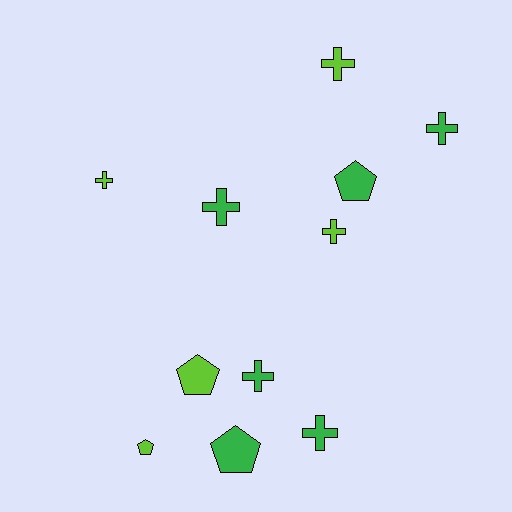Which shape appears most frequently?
Cross, with 7 objects.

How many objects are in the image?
There are 11 objects.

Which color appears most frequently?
Green, with 6 objects.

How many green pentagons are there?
There are 2 green pentagons.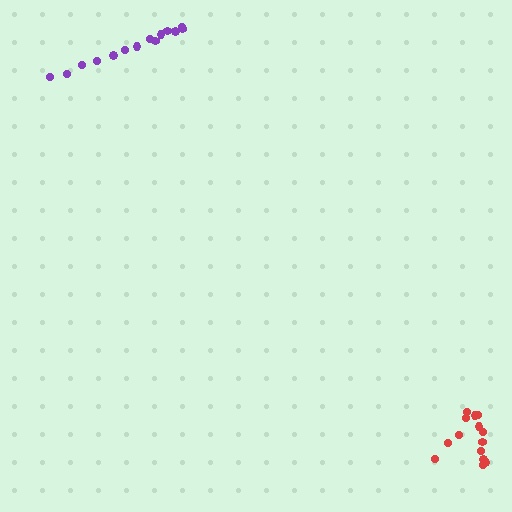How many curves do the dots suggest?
There are 2 distinct paths.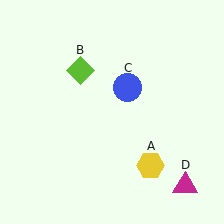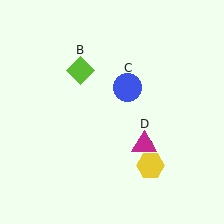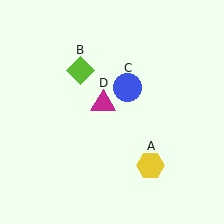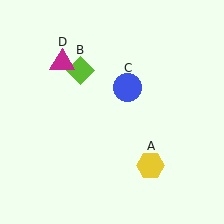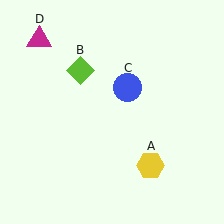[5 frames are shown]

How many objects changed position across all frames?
1 object changed position: magenta triangle (object D).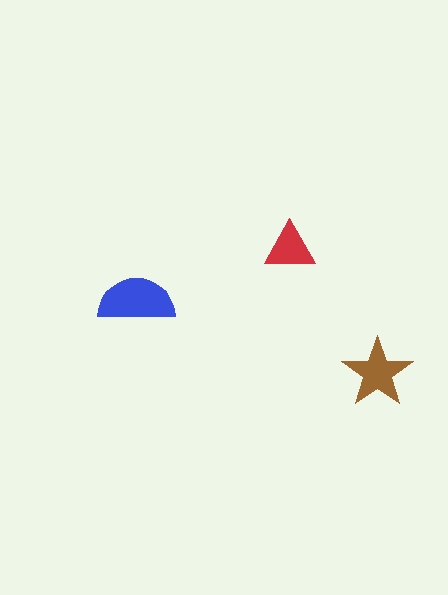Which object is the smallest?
The red triangle.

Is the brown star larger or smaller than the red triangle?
Larger.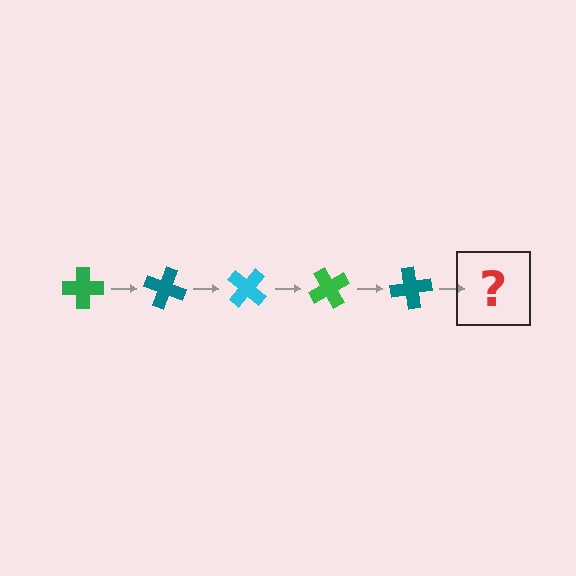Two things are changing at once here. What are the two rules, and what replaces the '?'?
The two rules are that it rotates 20 degrees each step and the color cycles through green, teal, and cyan. The '?' should be a cyan cross, rotated 100 degrees from the start.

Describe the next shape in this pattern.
It should be a cyan cross, rotated 100 degrees from the start.